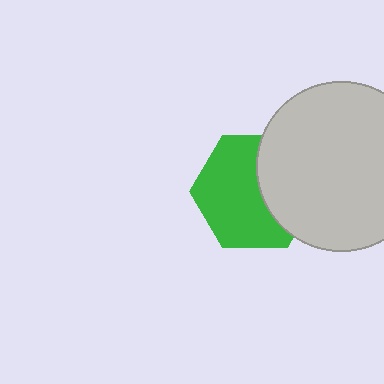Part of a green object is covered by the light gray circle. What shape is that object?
It is a hexagon.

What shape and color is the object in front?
The object in front is a light gray circle.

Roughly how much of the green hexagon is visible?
About half of it is visible (roughly 62%).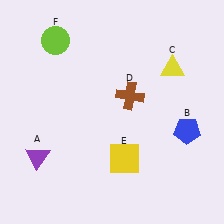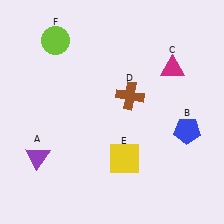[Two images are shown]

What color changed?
The triangle (C) changed from yellow in Image 1 to magenta in Image 2.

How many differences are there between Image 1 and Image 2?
There is 1 difference between the two images.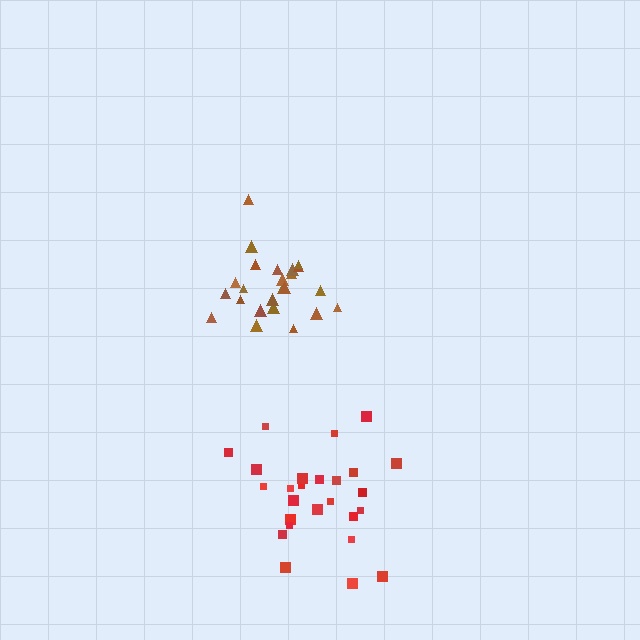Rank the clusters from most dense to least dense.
brown, red.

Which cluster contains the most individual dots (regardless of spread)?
Red (26).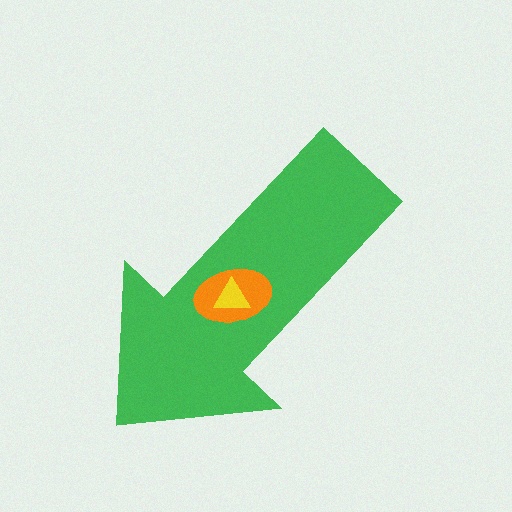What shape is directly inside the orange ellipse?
The yellow triangle.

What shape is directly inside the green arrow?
The orange ellipse.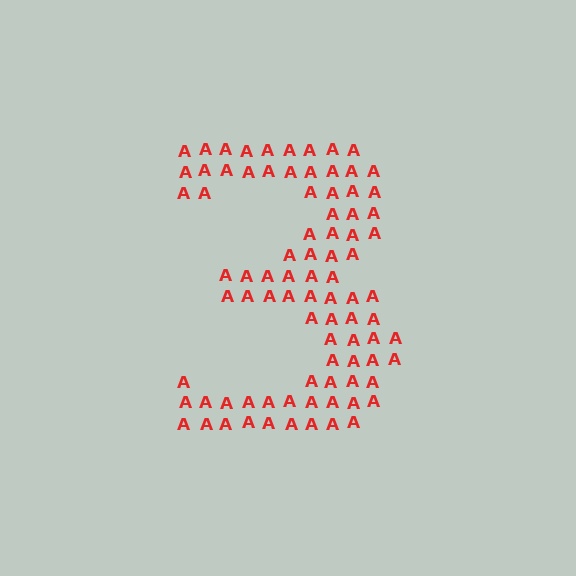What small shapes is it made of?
It is made of small letter A's.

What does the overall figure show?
The overall figure shows the digit 3.